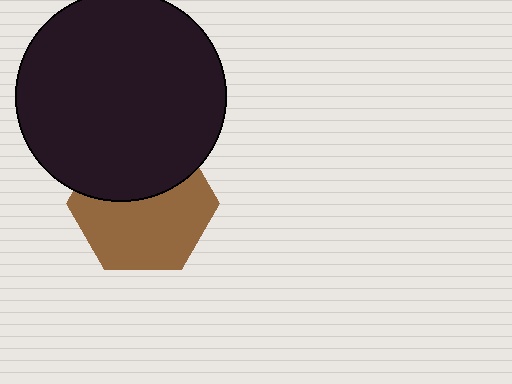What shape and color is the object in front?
The object in front is a black circle.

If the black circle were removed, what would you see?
You would see the complete brown hexagon.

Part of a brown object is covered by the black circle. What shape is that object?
It is a hexagon.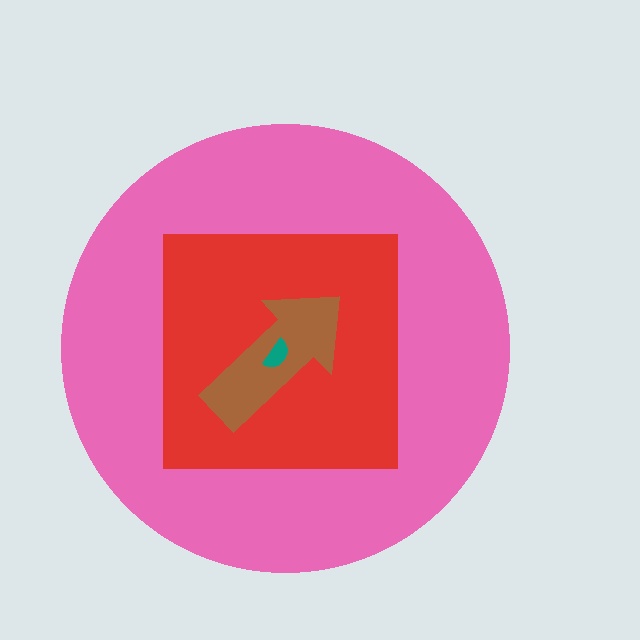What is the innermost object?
The teal semicircle.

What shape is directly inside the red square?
The brown arrow.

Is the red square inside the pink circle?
Yes.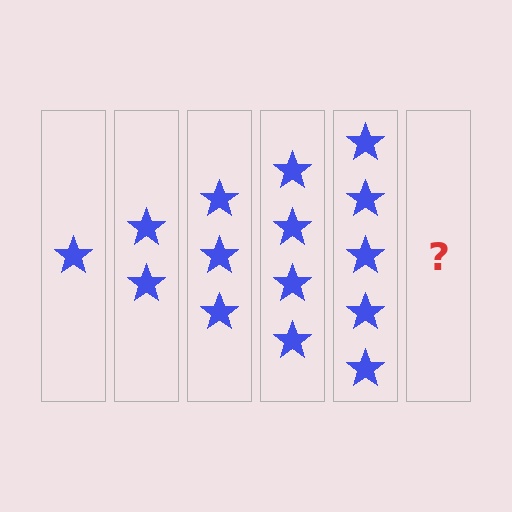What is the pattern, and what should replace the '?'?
The pattern is that each step adds one more star. The '?' should be 6 stars.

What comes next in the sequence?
The next element should be 6 stars.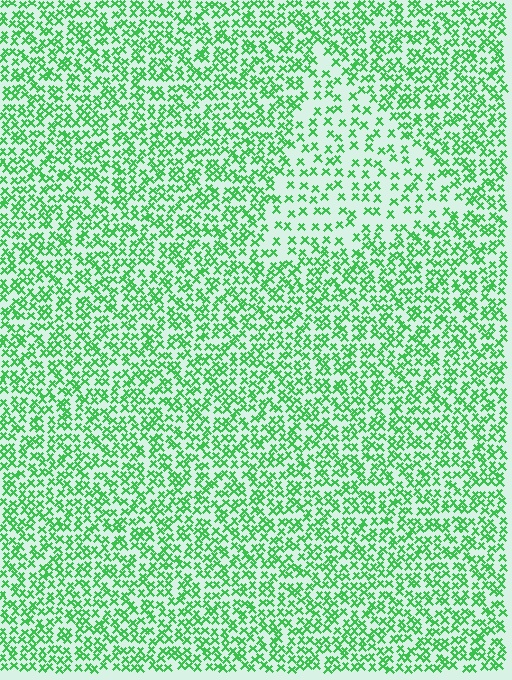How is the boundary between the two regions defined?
The boundary is defined by a change in element density (approximately 2.0x ratio). All elements are the same color, size, and shape.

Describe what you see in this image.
The image contains small green elements arranged at two different densities. A triangle-shaped region is visible where the elements are less densely packed than the surrounding area.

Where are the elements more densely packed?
The elements are more densely packed outside the triangle boundary.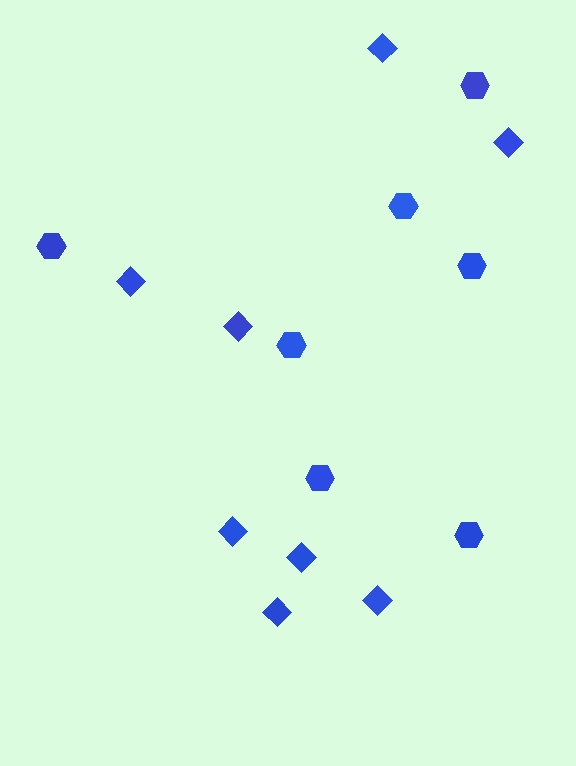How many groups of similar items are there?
There are 2 groups: one group of diamonds (8) and one group of hexagons (7).